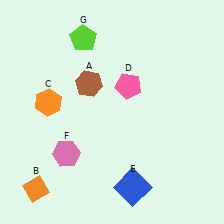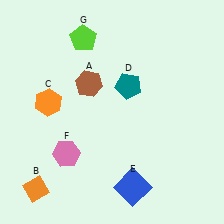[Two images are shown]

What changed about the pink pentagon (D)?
In Image 1, D is pink. In Image 2, it changed to teal.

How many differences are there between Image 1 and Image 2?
There is 1 difference between the two images.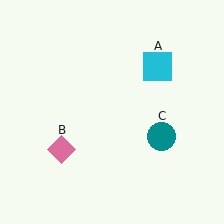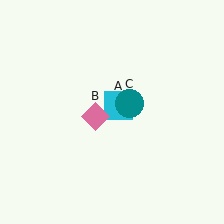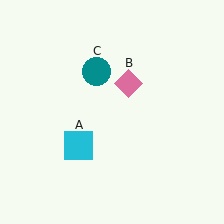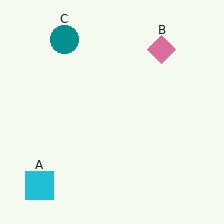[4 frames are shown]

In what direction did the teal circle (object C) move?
The teal circle (object C) moved up and to the left.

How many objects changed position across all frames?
3 objects changed position: cyan square (object A), pink diamond (object B), teal circle (object C).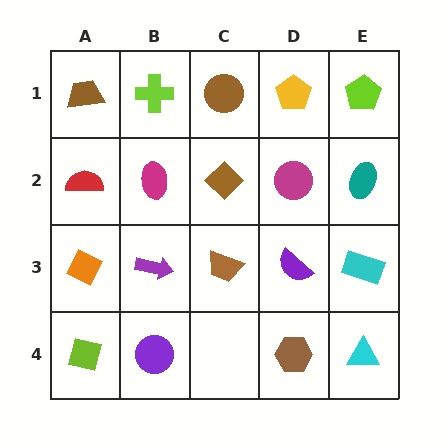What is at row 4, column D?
A brown hexagon.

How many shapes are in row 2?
5 shapes.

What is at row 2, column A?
A red semicircle.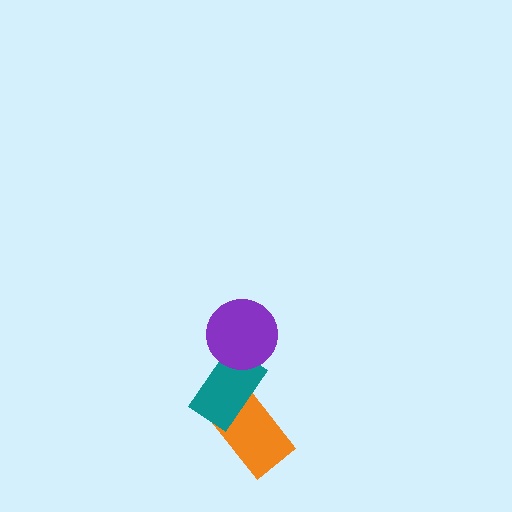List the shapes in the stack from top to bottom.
From top to bottom: the purple circle, the teal rectangle, the orange rectangle.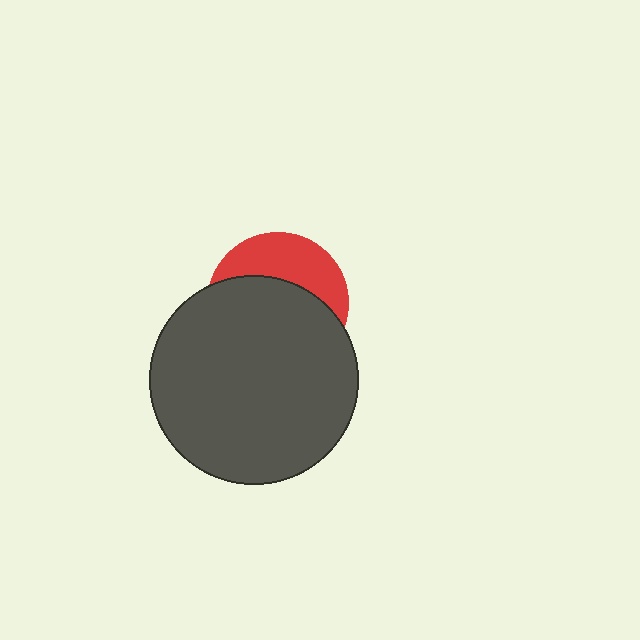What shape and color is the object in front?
The object in front is a dark gray circle.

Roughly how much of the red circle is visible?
A small part of it is visible (roughly 36%).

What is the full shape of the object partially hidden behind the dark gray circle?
The partially hidden object is a red circle.